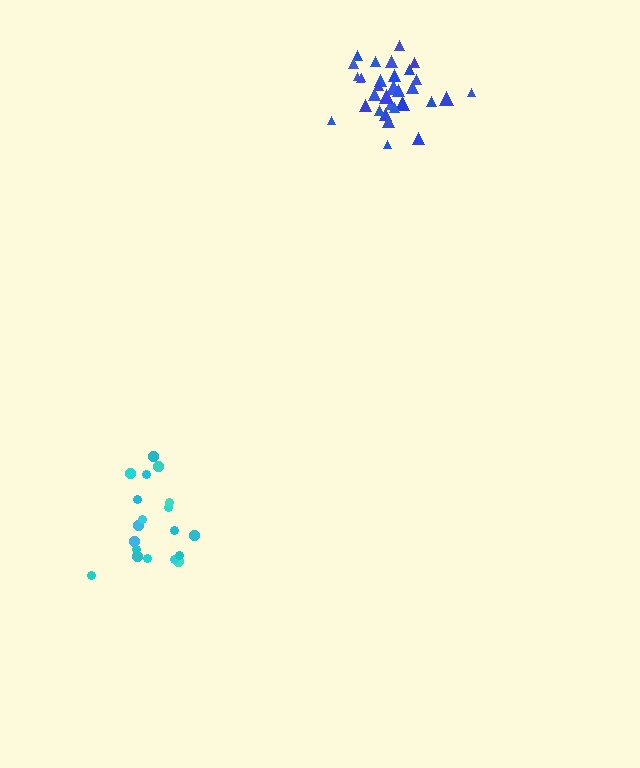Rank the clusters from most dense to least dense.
blue, cyan.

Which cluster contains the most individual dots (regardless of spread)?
Blue (32).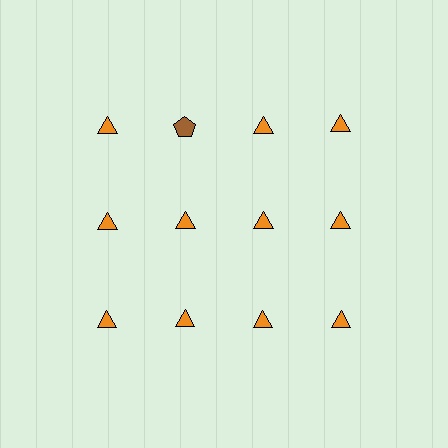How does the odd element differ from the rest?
It differs in both color (brown instead of orange) and shape (pentagon instead of triangle).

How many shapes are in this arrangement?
There are 12 shapes arranged in a grid pattern.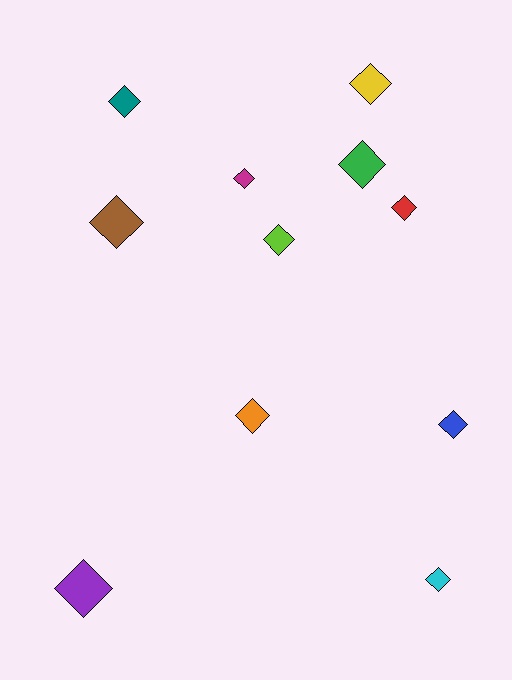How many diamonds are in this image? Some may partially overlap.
There are 11 diamonds.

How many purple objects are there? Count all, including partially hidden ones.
There is 1 purple object.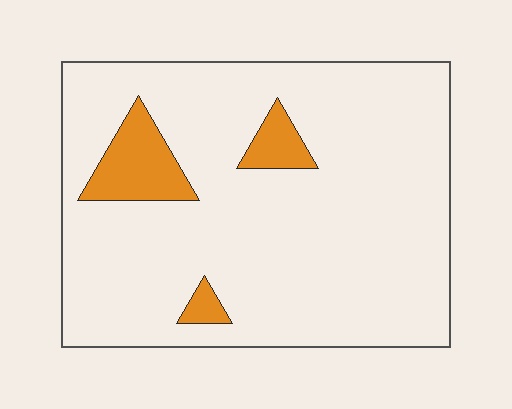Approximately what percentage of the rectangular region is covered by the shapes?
Approximately 10%.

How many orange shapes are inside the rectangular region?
3.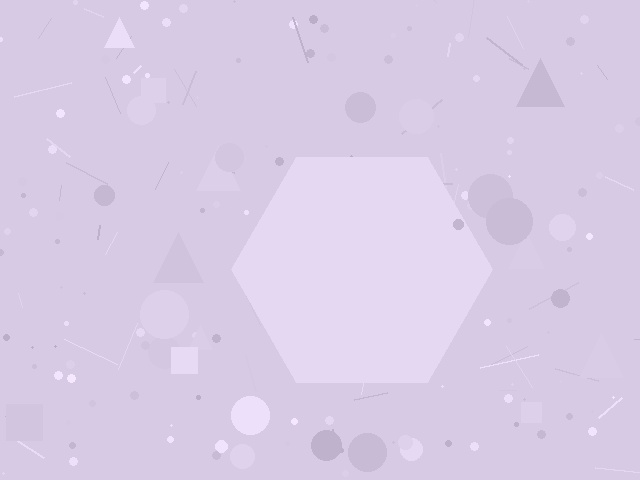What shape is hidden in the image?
A hexagon is hidden in the image.